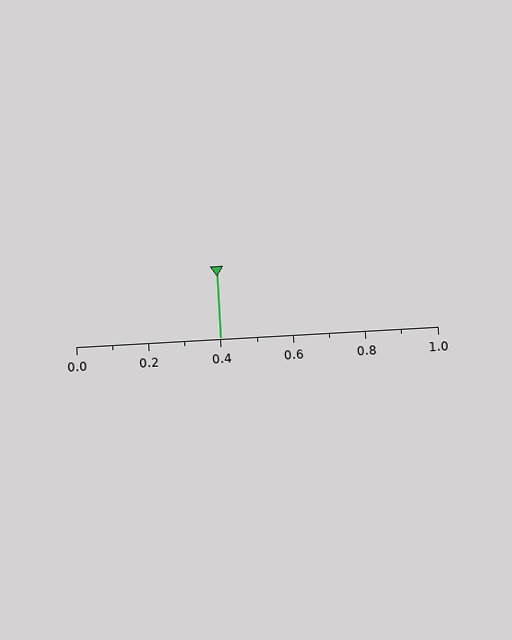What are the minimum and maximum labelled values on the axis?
The axis runs from 0.0 to 1.0.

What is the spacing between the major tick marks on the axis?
The major ticks are spaced 0.2 apart.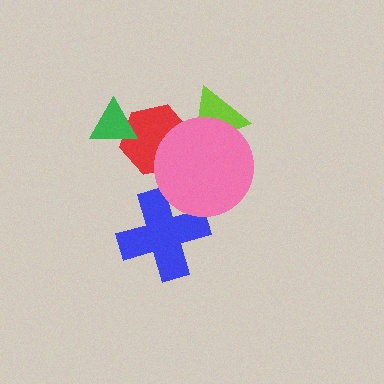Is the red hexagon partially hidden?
Yes, it is partially covered by another shape.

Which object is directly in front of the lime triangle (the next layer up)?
The red hexagon is directly in front of the lime triangle.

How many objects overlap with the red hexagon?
3 objects overlap with the red hexagon.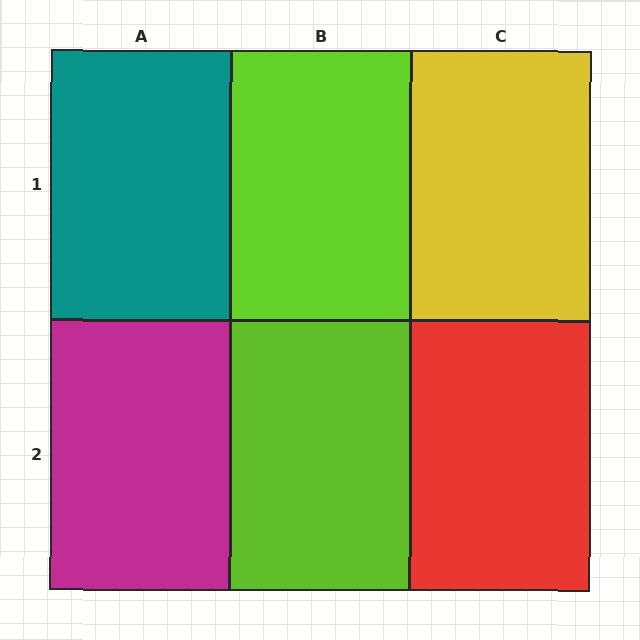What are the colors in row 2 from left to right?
Magenta, lime, red.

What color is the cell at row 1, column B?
Lime.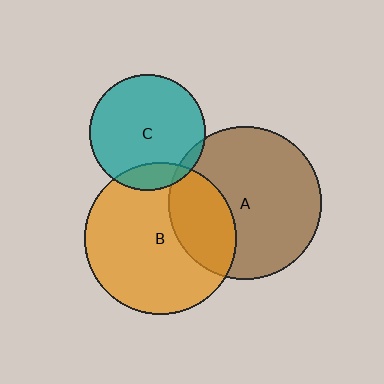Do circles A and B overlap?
Yes.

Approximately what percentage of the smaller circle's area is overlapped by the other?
Approximately 30%.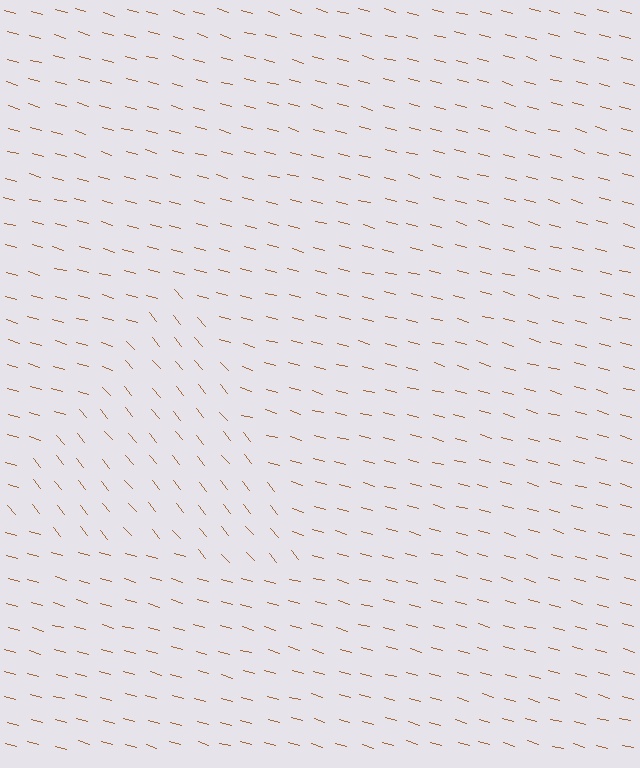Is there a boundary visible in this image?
Yes, there is a texture boundary formed by a change in line orientation.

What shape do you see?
I see a triangle.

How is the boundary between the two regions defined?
The boundary is defined purely by a change in line orientation (approximately 34 degrees difference). All lines are the same color and thickness.